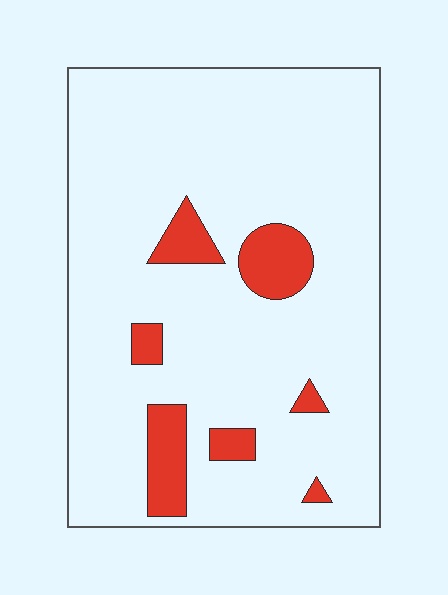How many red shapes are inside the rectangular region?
7.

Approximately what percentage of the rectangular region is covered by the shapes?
Approximately 10%.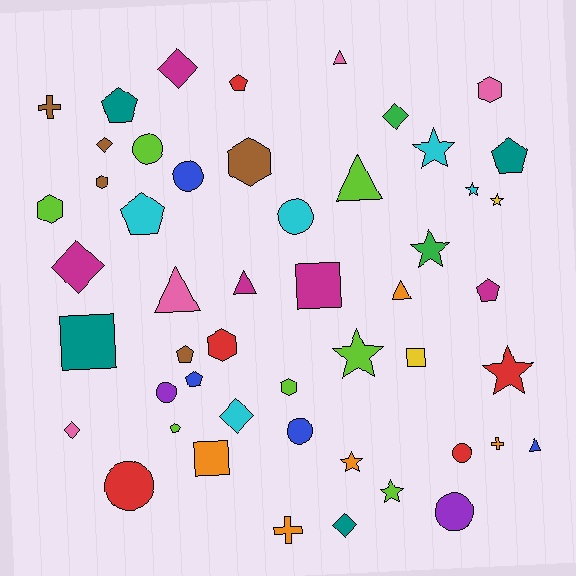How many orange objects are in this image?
There are 5 orange objects.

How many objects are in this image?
There are 50 objects.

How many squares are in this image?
There are 4 squares.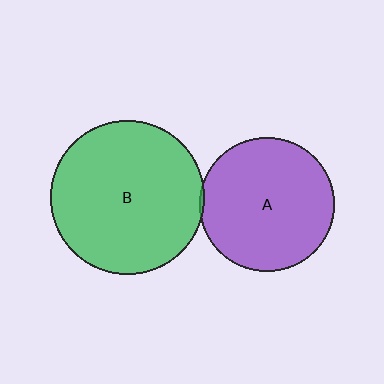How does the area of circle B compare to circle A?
Approximately 1.3 times.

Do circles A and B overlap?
Yes.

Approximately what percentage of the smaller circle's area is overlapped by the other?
Approximately 5%.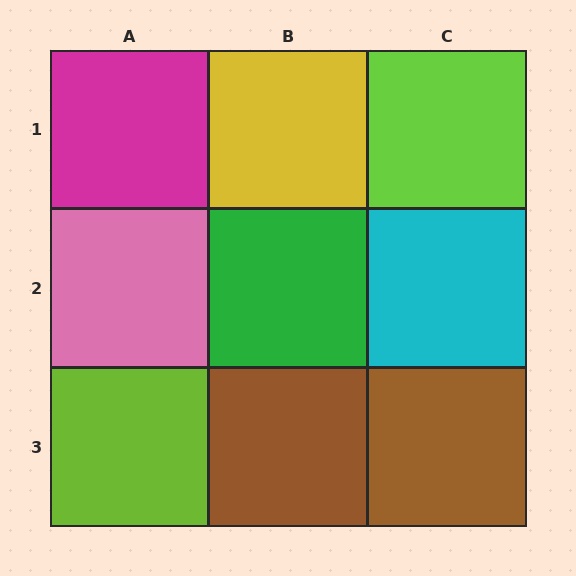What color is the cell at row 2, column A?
Pink.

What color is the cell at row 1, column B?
Yellow.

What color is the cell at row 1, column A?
Magenta.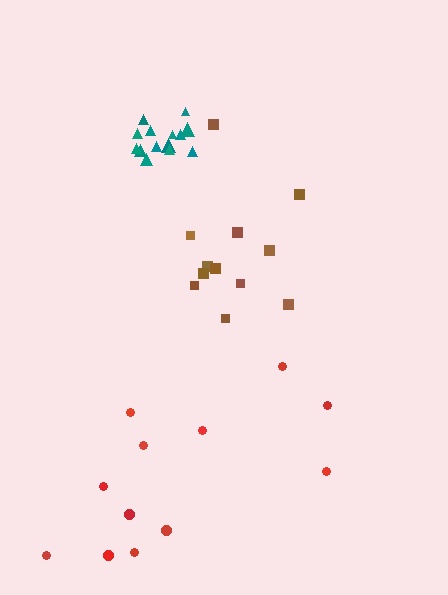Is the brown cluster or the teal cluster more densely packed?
Teal.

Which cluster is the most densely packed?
Teal.